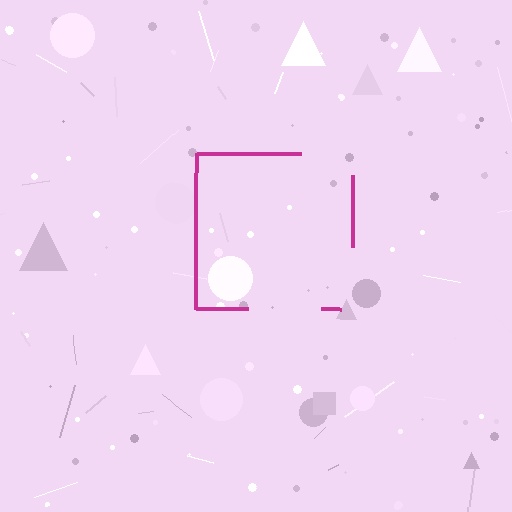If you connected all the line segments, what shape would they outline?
They would outline a square.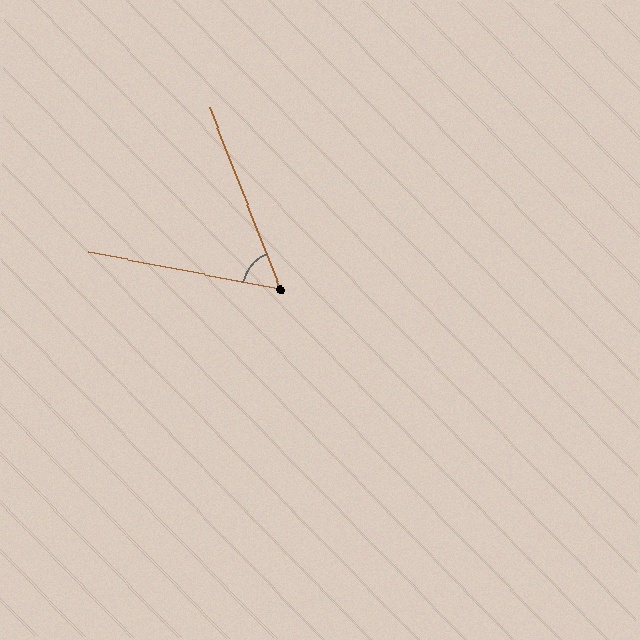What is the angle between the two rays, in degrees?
Approximately 58 degrees.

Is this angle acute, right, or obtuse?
It is acute.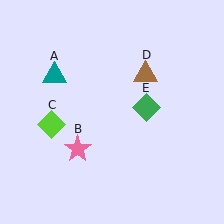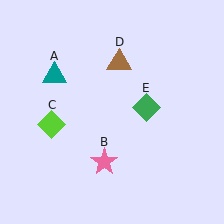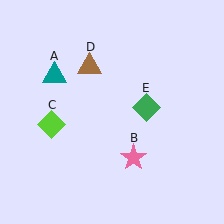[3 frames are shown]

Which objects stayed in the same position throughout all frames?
Teal triangle (object A) and lime diamond (object C) and green diamond (object E) remained stationary.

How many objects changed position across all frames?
2 objects changed position: pink star (object B), brown triangle (object D).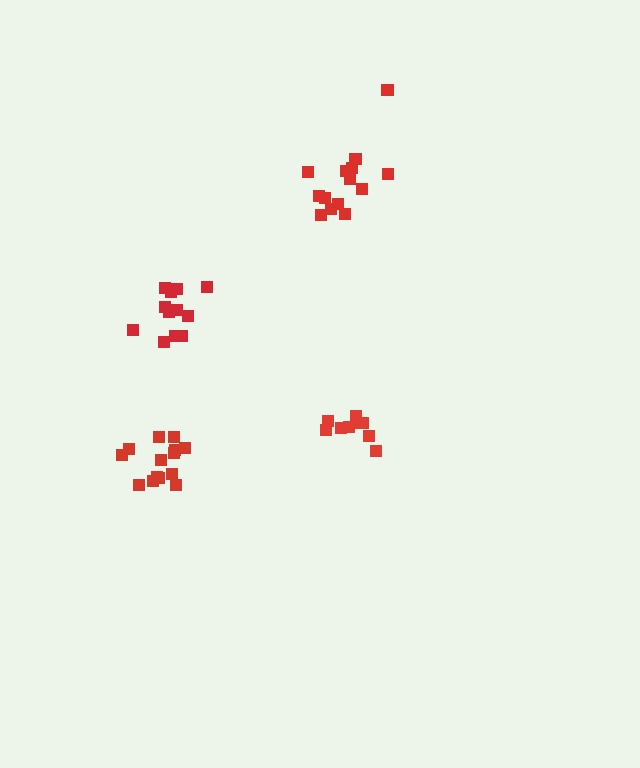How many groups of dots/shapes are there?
There are 4 groups.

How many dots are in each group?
Group 1: 14 dots, Group 2: 9 dots, Group 3: 14 dots, Group 4: 12 dots (49 total).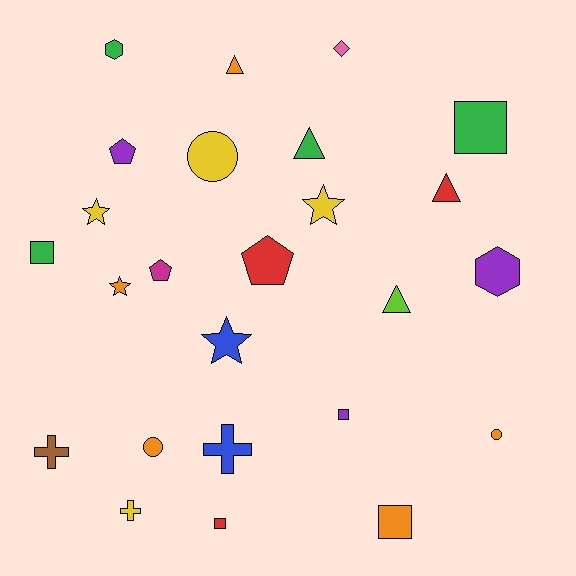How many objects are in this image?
There are 25 objects.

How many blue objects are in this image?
There are 2 blue objects.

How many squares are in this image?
There are 5 squares.